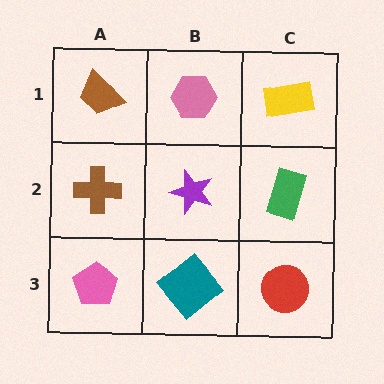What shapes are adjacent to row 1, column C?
A green rectangle (row 2, column C), a pink hexagon (row 1, column B).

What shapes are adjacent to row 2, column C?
A yellow rectangle (row 1, column C), a red circle (row 3, column C), a purple star (row 2, column B).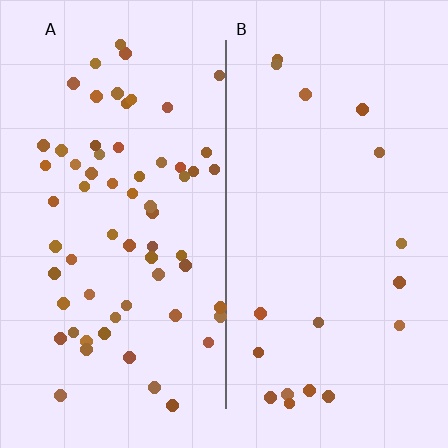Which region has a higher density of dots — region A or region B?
A (the left).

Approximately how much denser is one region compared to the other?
Approximately 3.5× — region A over region B.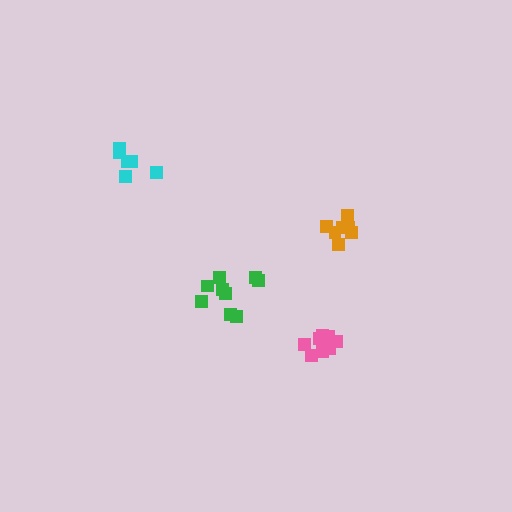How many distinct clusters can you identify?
There are 4 distinct clusters.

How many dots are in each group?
Group 1: 7 dots, Group 2: 9 dots, Group 3: 9 dots, Group 4: 6 dots (31 total).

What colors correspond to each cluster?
The clusters are colored: orange, green, pink, cyan.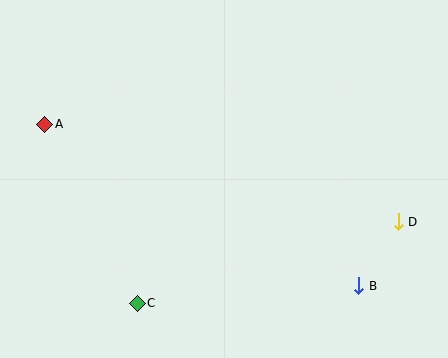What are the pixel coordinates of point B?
Point B is at (359, 286).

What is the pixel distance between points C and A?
The distance between C and A is 202 pixels.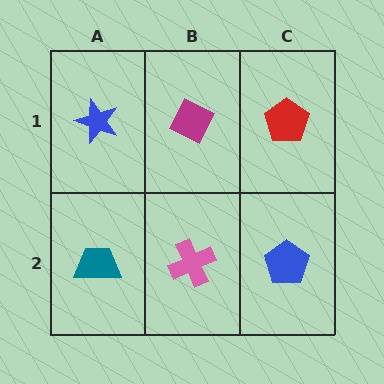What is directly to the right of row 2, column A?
A pink cross.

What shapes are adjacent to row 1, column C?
A blue pentagon (row 2, column C), a magenta diamond (row 1, column B).